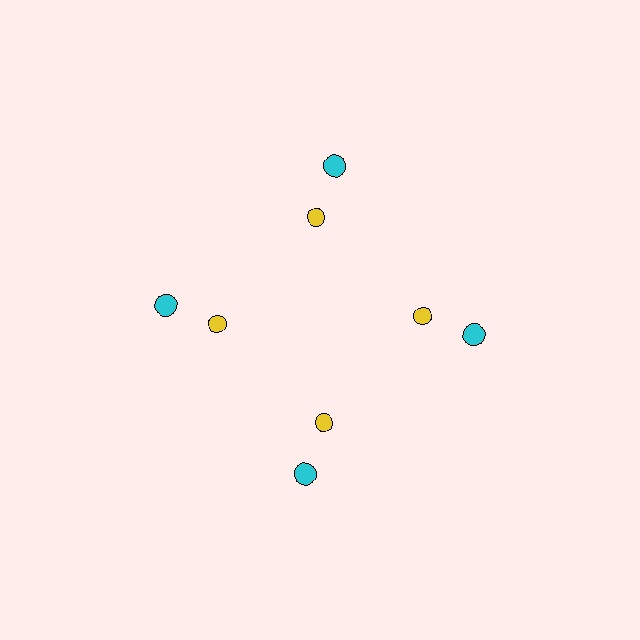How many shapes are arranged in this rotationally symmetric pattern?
There are 8 shapes, arranged in 4 groups of 2.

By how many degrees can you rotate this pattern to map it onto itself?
The pattern maps onto itself every 90 degrees of rotation.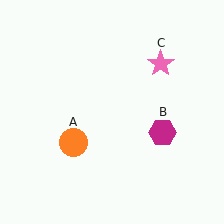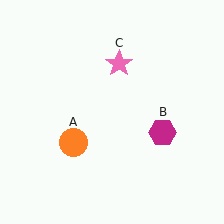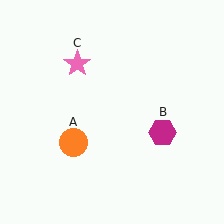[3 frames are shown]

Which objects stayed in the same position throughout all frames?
Orange circle (object A) and magenta hexagon (object B) remained stationary.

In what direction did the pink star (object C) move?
The pink star (object C) moved left.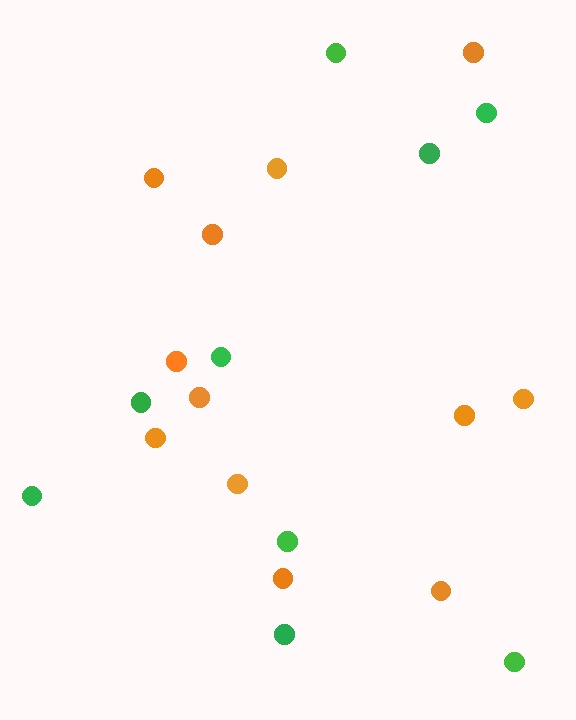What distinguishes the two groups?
There are 2 groups: one group of orange circles (12) and one group of green circles (9).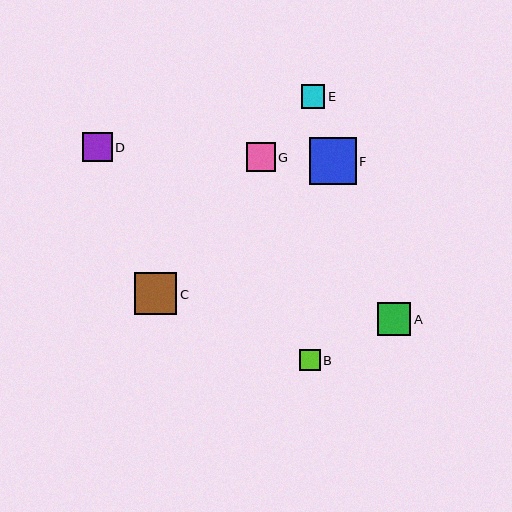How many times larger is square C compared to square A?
Square C is approximately 1.2 times the size of square A.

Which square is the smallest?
Square B is the smallest with a size of approximately 21 pixels.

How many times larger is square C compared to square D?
Square C is approximately 1.4 times the size of square D.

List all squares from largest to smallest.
From largest to smallest: F, C, A, D, G, E, B.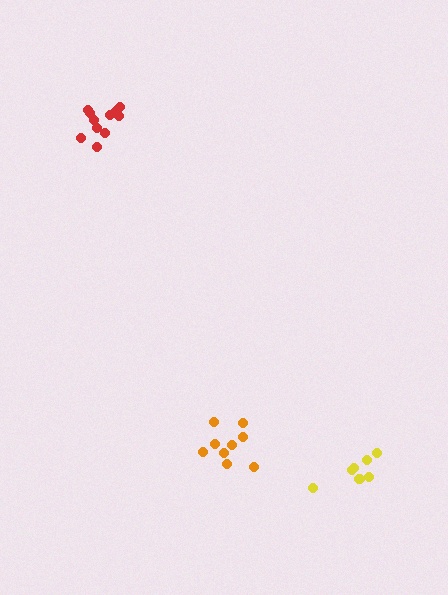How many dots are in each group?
Group 1: 9 dots, Group 2: 7 dots, Group 3: 11 dots (27 total).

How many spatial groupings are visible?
There are 3 spatial groupings.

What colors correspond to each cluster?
The clusters are colored: orange, yellow, red.